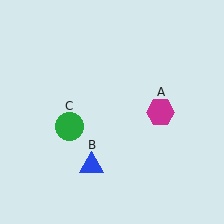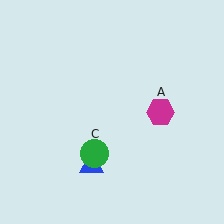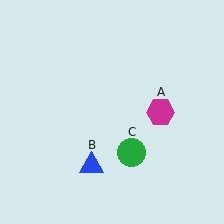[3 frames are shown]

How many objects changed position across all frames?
1 object changed position: green circle (object C).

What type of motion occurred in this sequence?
The green circle (object C) rotated counterclockwise around the center of the scene.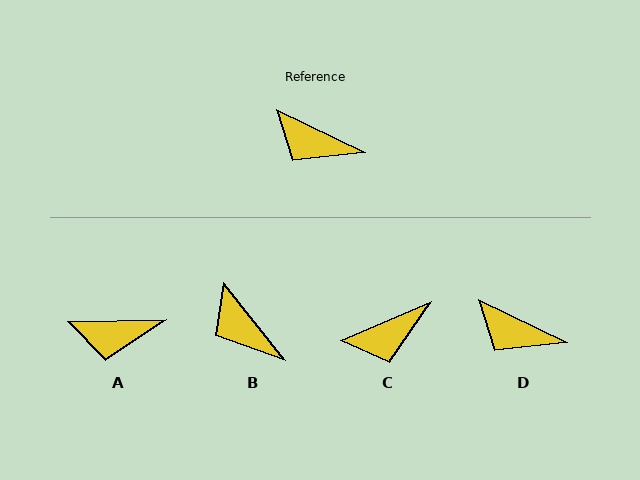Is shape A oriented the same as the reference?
No, it is off by about 27 degrees.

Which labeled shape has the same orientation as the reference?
D.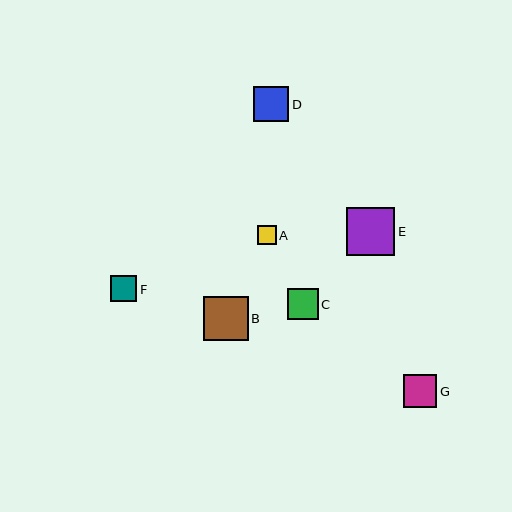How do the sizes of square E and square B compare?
Square E and square B are approximately the same size.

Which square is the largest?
Square E is the largest with a size of approximately 48 pixels.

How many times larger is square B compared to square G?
Square B is approximately 1.3 times the size of square G.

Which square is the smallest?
Square A is the smallest with a size of approximately 19 pixels.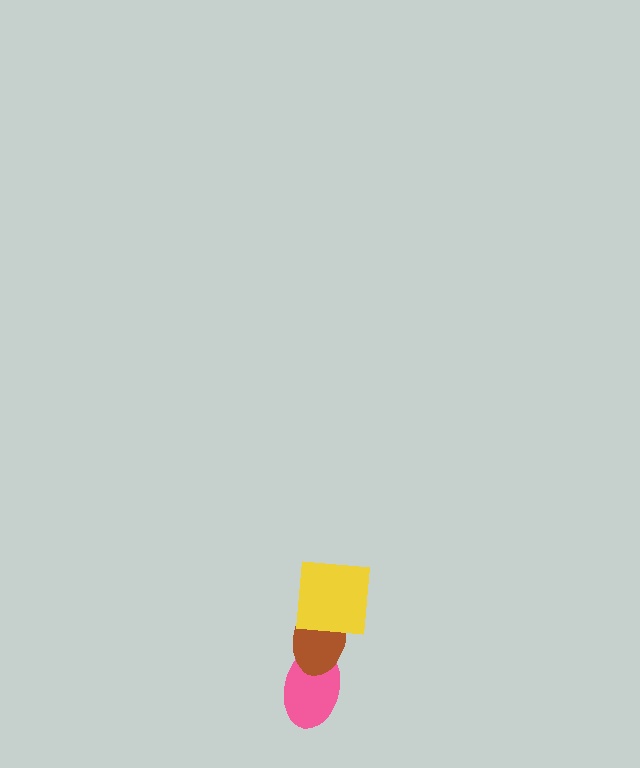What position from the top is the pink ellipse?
The pink ellipse is 3rd from the top.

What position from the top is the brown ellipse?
The brown ellipse is 2nd from the top.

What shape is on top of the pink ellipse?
The brown ellipse is on top of the pink ellipse.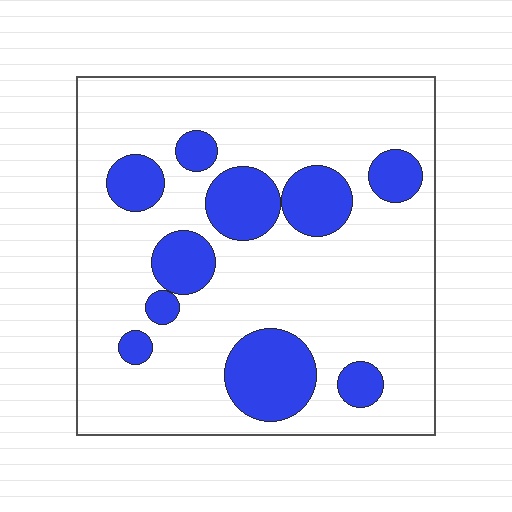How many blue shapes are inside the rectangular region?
10.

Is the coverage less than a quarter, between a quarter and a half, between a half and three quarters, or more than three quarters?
Less than a quarter.